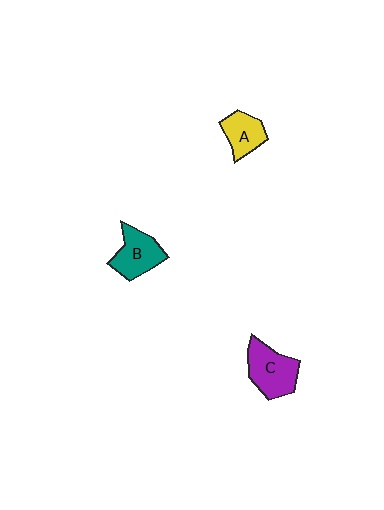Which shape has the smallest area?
Shape A (yellow).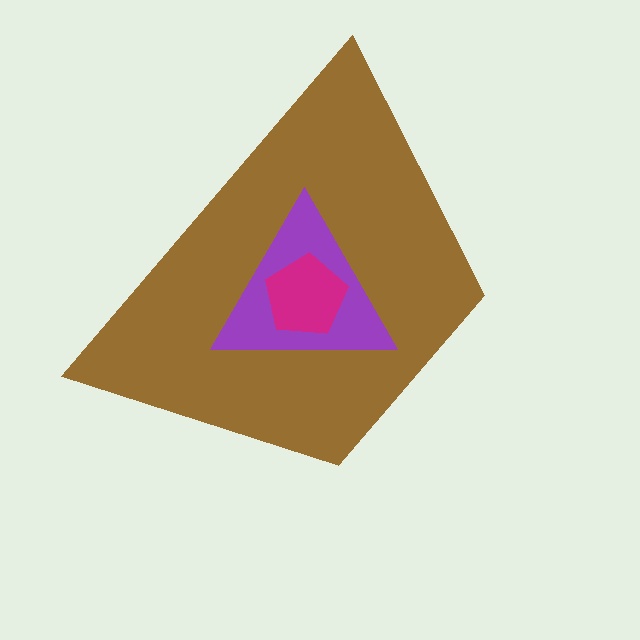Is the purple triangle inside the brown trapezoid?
Yes.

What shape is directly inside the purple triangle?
The magenta pentagon.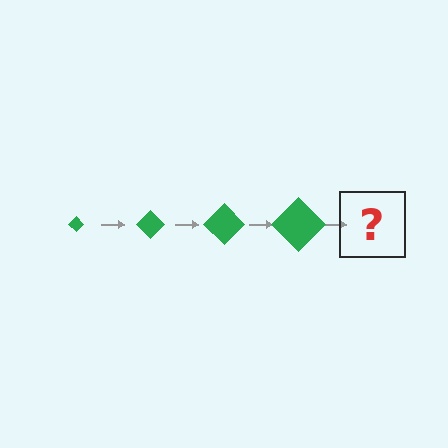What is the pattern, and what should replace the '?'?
The pattern is that the diamond gets progressively larger each step. The '?' should be a green diamond, larger than the previous one.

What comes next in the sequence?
The next element should be a green diamond, larger than the previous one.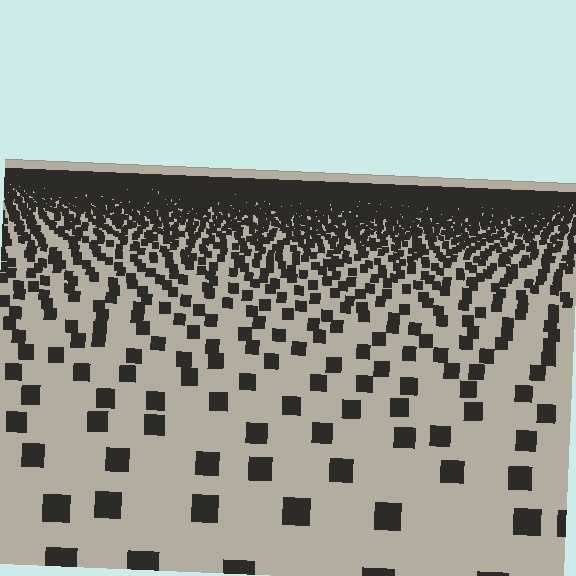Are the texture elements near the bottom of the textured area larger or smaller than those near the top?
Larger. Near the bottom, elements are closer to the viewer and appear at a bigger on-screen size.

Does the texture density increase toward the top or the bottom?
Density increases toward the top.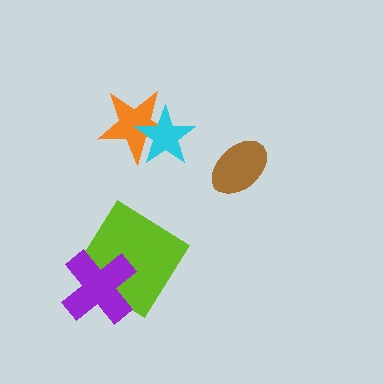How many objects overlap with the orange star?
1 object overlaps with the orange star.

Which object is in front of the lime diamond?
The purple cross is in front of the lime diamond.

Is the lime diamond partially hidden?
Yes, it is partially covered by another shape.